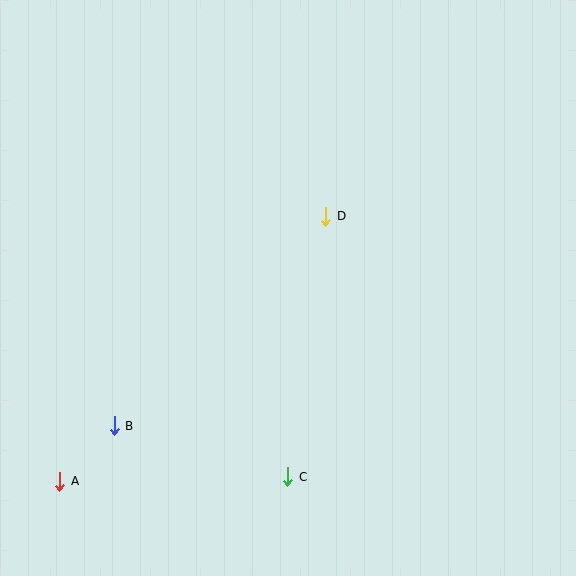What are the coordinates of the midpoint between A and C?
The midpoint between A and C is at (174, 479).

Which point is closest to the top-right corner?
Point D is closest to the top-right corner.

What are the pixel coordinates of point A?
Point A is at (60, 481).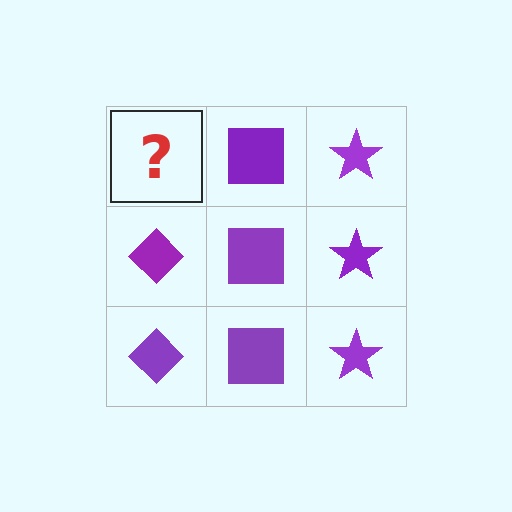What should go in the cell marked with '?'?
The missing cell should contain a purple diamond.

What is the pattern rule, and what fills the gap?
The rule is that each column has a consistent shape. The gap should be filled with a purple diamond.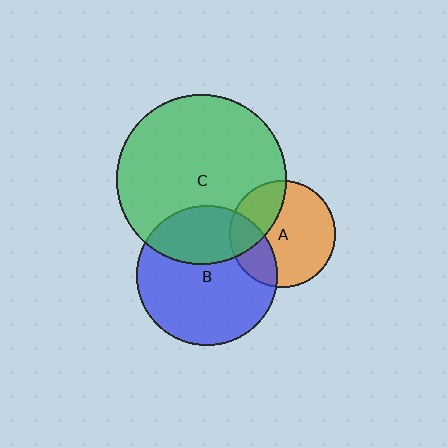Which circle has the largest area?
Circle C (green).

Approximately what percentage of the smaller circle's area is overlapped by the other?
Approximately 30%.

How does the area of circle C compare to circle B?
Approximately 1.5 times.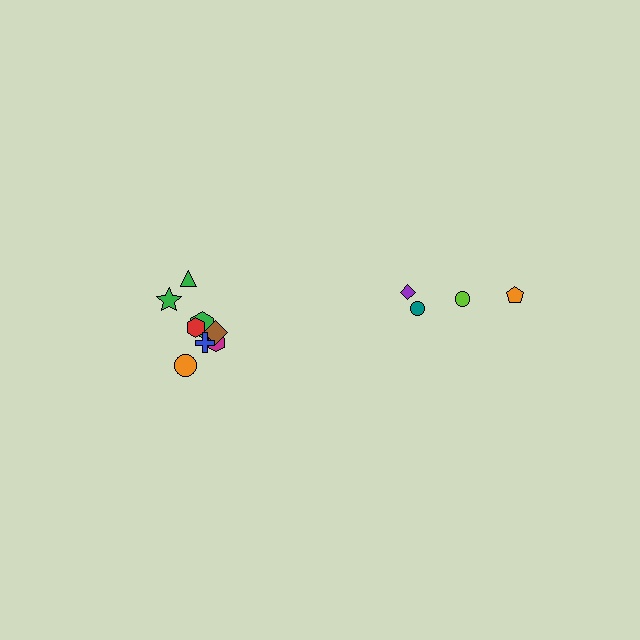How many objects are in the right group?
There are 4 objects.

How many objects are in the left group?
There are 8 objects.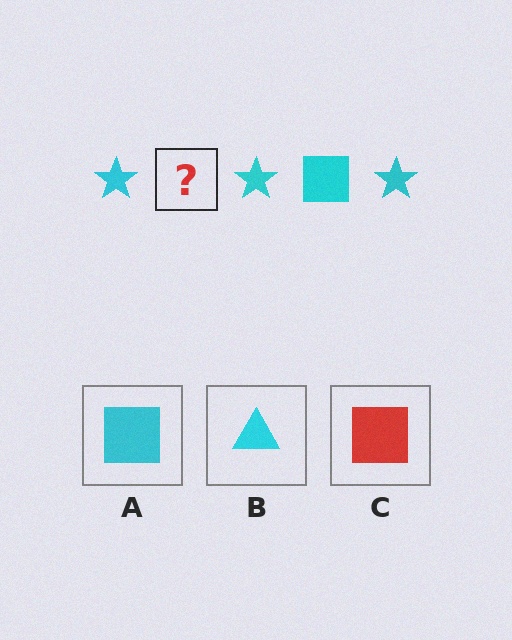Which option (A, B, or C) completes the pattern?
A.